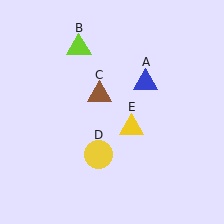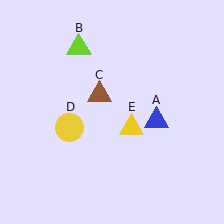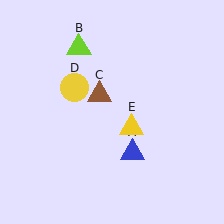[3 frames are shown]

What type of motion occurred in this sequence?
The blue triangle (object A), yellow circle (object D) rotated clockwise around the center of the scene.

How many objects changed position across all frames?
2 objects changed position: blue triangle (object A), yellow circle (object D).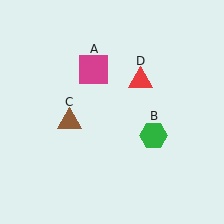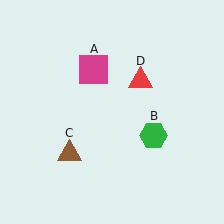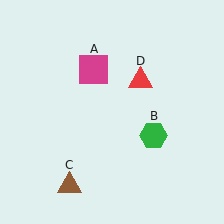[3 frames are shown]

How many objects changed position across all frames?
1 object changed position: brown triangle (object C).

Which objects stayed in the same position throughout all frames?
Magenta square (object A) and green hexagon (object B) and red triangle (object D) remained stationary.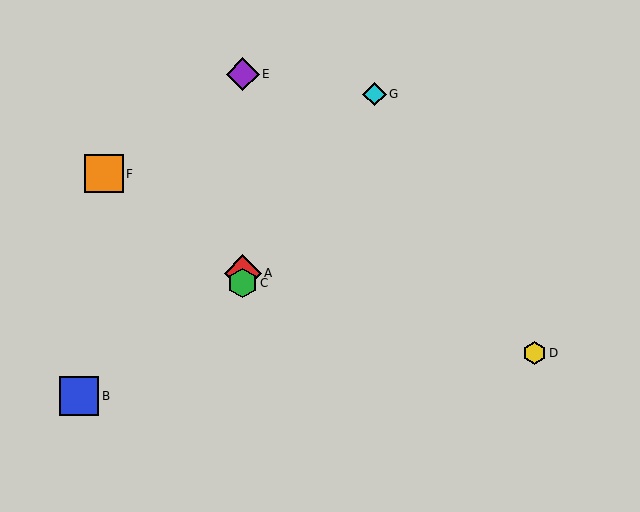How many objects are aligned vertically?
3 objects (A, C, E) are aligned vertically.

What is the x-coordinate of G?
Object G is at x≈375.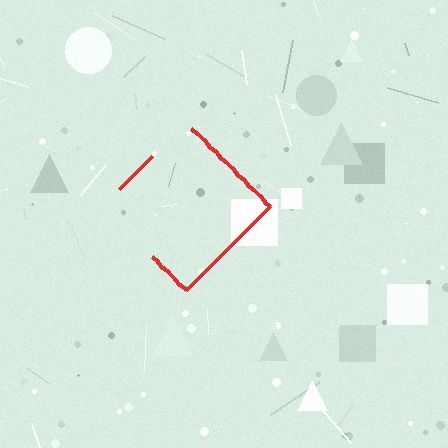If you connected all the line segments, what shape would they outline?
They would outline a diamond.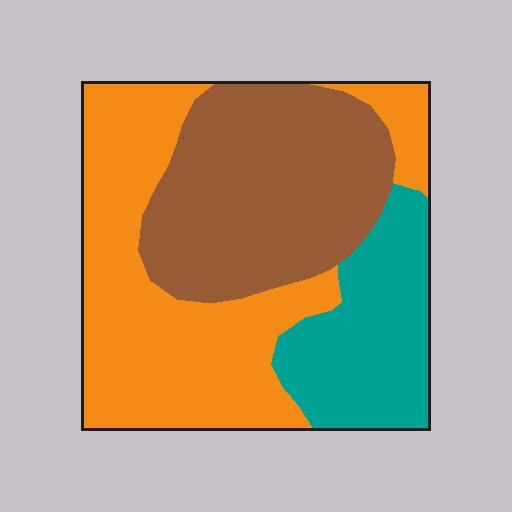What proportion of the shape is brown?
Brown takes up about three eighths (3/8) of the shape.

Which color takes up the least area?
Teal, at roughly 20%.